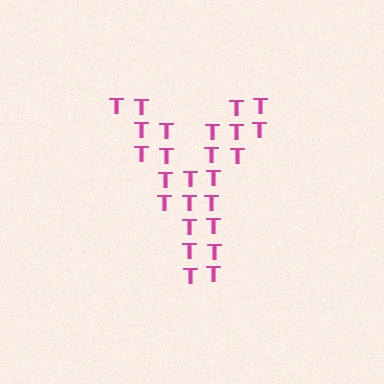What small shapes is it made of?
It is made of small letter T's.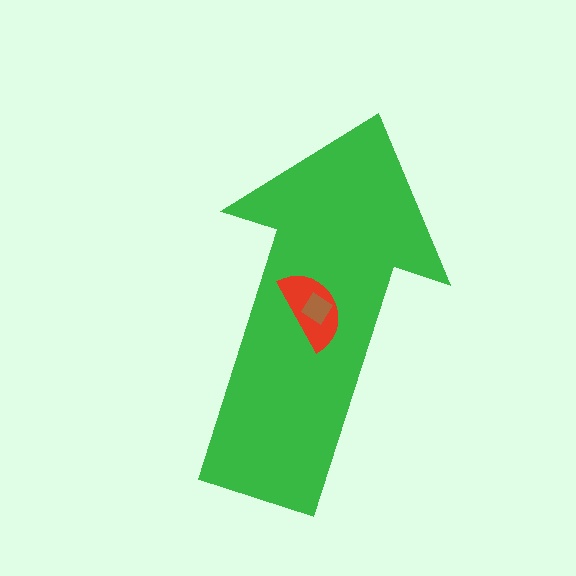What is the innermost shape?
The brown diamond.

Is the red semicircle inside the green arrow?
Yes.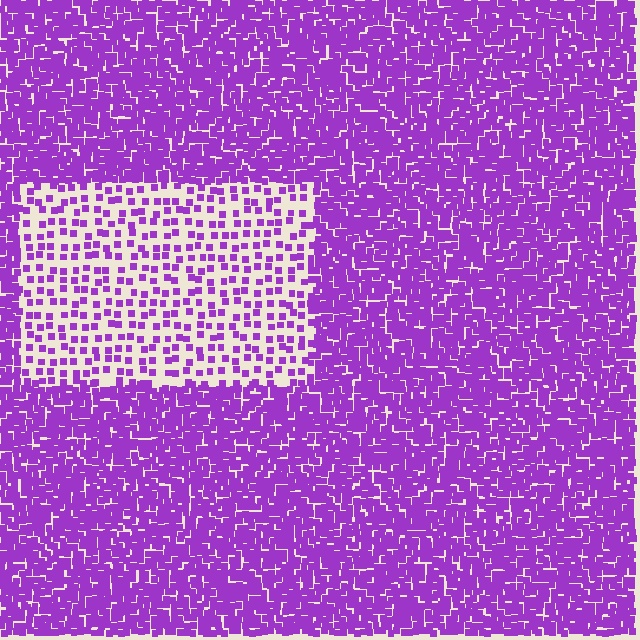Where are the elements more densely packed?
The elements are more densely packed outside the rectangle boundary.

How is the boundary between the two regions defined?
The boundary is defined by a change in element density (approximately 3.1x ratio). All elements are the same color, size, and shape.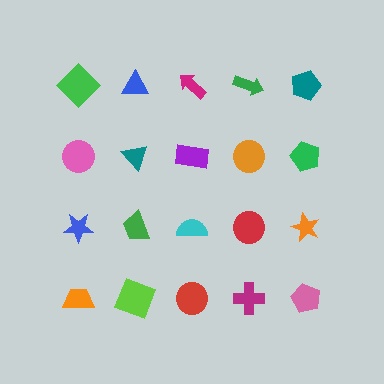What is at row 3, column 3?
A cyan semicircle.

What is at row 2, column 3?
A purple rectangle.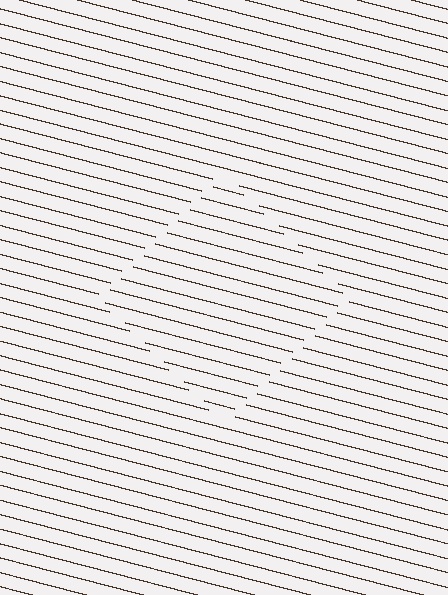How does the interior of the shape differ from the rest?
The interior of the shape contains the same grating, shifted by half a period — the contour is defined by the phase discontinuity where line-ends from the inner and outer gratings abut.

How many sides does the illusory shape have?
4 sides — the line-ends trace a square.